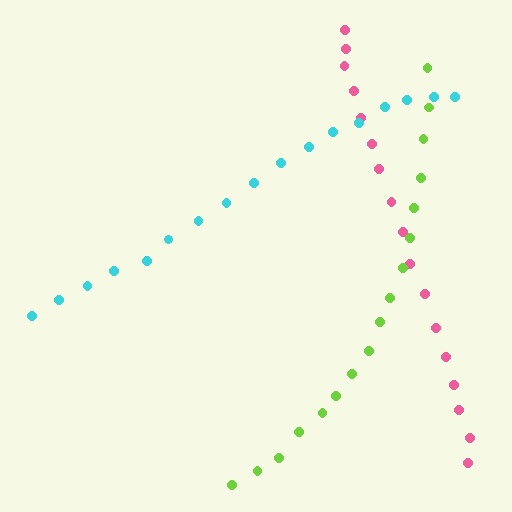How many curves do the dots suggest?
There are 3 distinct paths.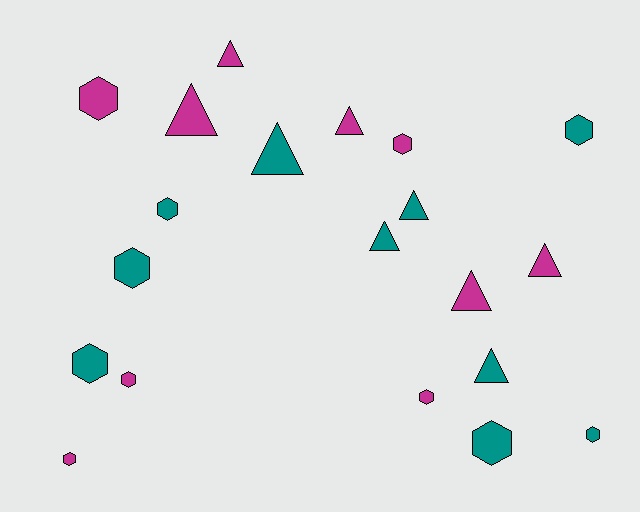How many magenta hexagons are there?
There are 5 magenta hexagons.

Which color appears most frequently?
Magenta, with 10 objects.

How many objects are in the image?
There are 20 objects.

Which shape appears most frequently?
Hexagon, with 11 objects.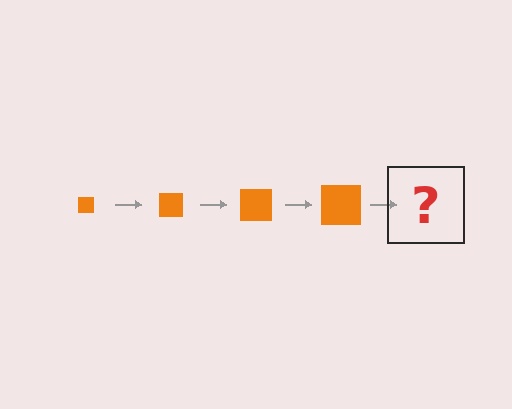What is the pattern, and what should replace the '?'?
The pattern is that the square gets progressively larger each step. The '?' should be an orange square, larger than the previous one.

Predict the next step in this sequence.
The next step is an orange square, larger than the previous one.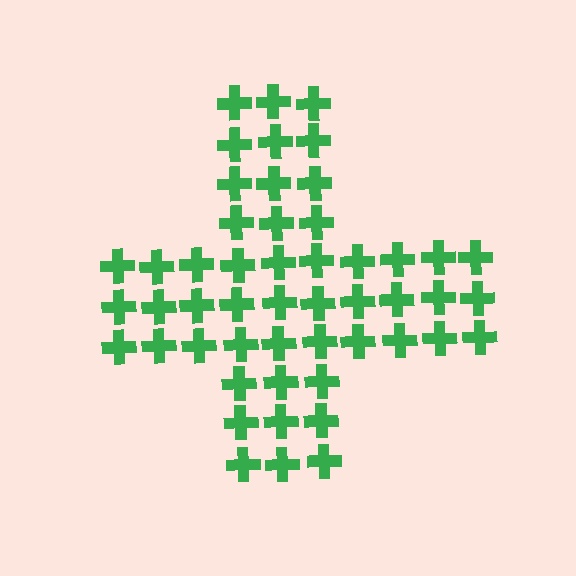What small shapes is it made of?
It is made of small crosses.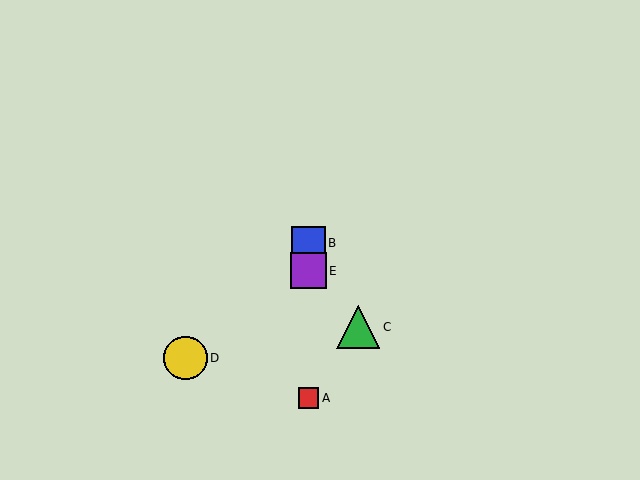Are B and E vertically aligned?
Yes, both are at x≈308.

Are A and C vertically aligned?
No, A is at x≈308 and C is at x≈358.